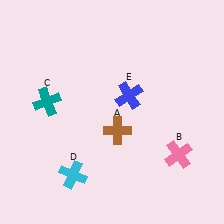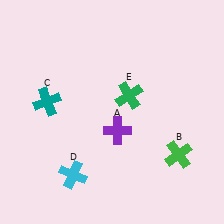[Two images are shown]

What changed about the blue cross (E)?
In Image 1, E is blue. In Image 2, it changed to green.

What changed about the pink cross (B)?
In Image 1, B is pink. In Image 2, it changed to green.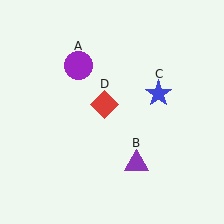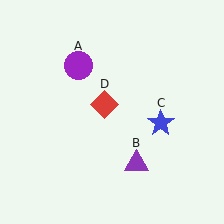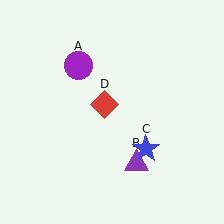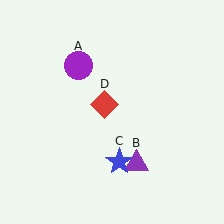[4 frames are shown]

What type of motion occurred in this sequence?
The blue star (object C) rotated clockwise around the center of the scene.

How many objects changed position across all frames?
1 object changed position: blue star (object C).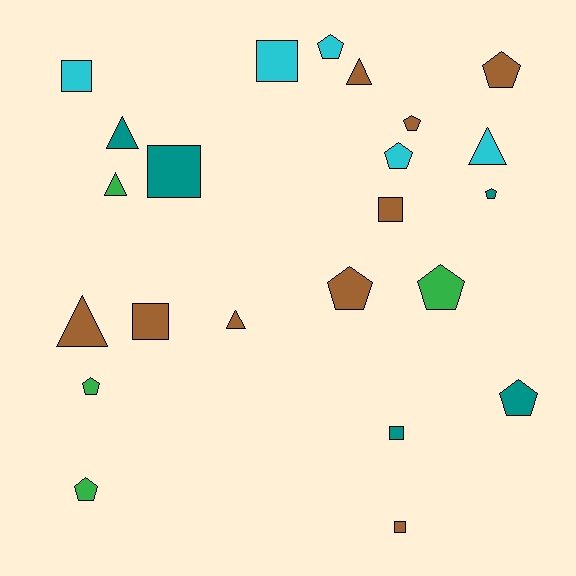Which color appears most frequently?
Brown, with 9 objects.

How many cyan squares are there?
There are 2 cyan squares.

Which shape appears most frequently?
Pentagon, with 10 objects.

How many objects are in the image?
There are 23 objects.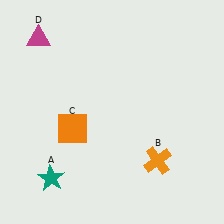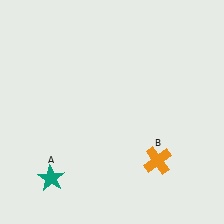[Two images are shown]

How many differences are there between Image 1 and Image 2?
There are 2 differences between the two images.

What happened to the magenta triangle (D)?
The magenta triangle (D) was removed in Image 2. It was in the top-left area of Image 1.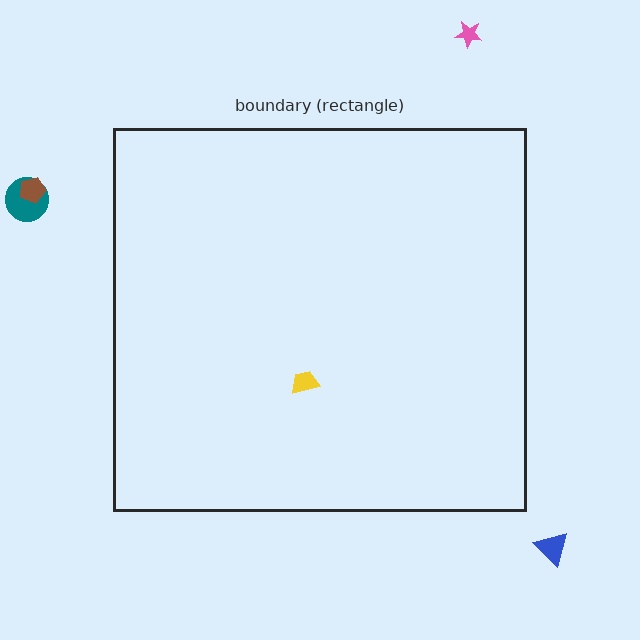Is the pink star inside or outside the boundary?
Outside.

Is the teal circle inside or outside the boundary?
Outside.